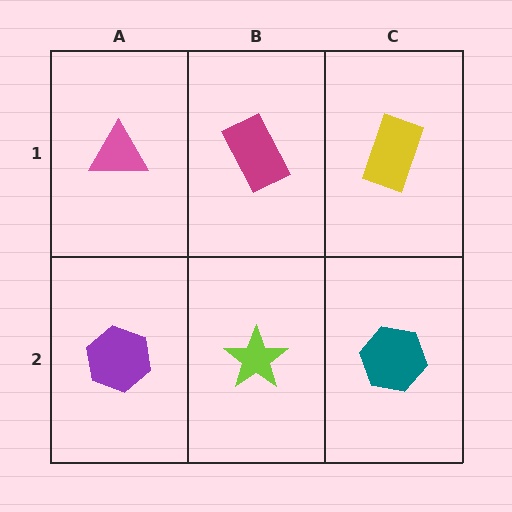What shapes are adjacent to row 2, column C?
A yellow rectangle (row 1, column C), a lime star (row 2, column B).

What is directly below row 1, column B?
A lime star.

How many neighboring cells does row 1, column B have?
3.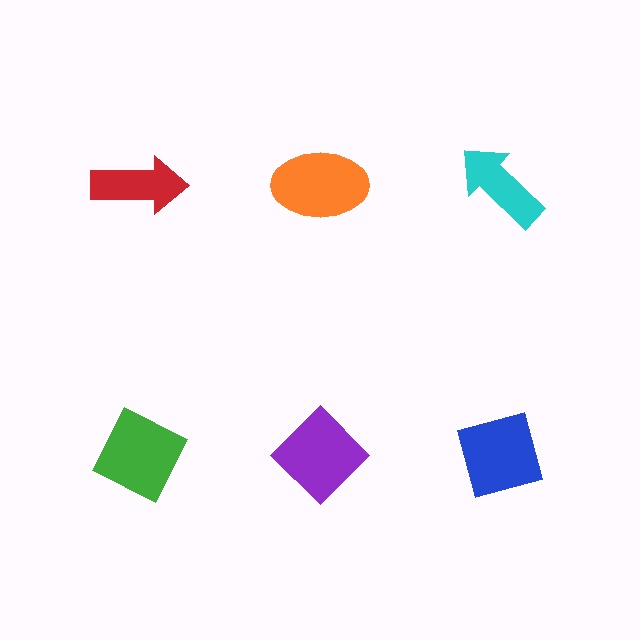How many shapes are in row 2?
3 shapes.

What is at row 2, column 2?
A purple diamond.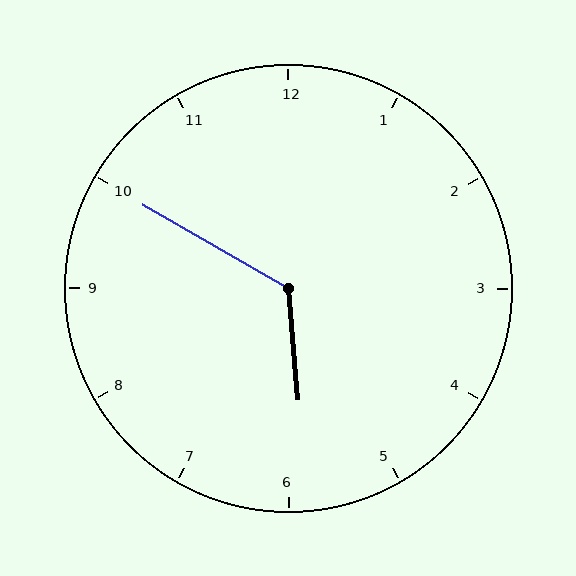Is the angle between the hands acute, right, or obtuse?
It is obtuse.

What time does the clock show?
5:50.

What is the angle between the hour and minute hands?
Approximately 125 degrees.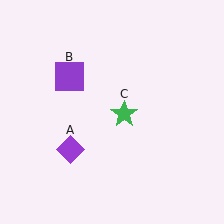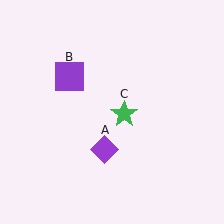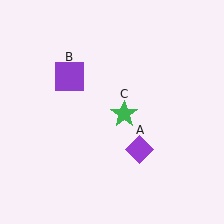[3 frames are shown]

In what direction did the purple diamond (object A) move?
The purple diamond (object A) moved right.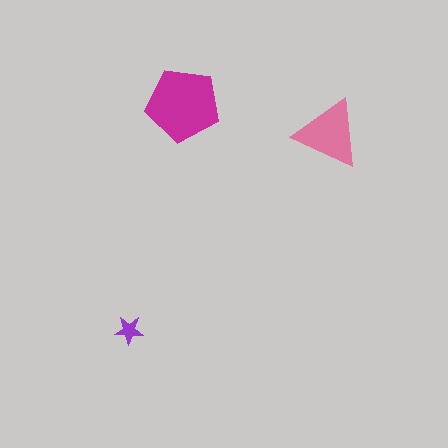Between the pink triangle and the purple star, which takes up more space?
The pink triangle.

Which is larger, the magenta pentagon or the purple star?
The magenta pentagon.